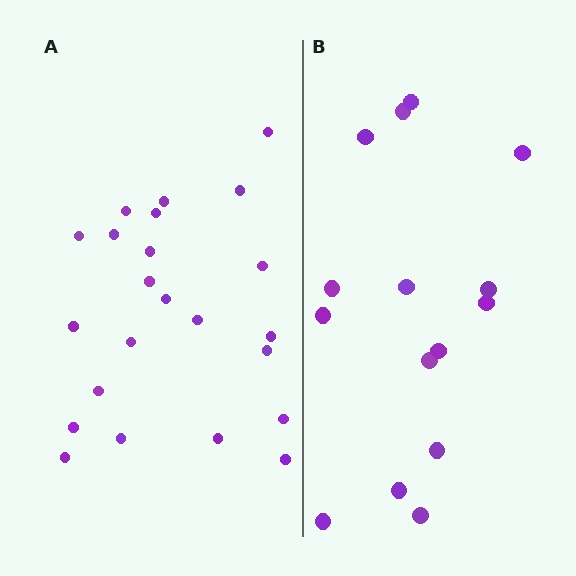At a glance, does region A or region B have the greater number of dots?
Region A (the left region) has more dots.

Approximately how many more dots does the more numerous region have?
Region A has roughly 8 or so more dots than region B.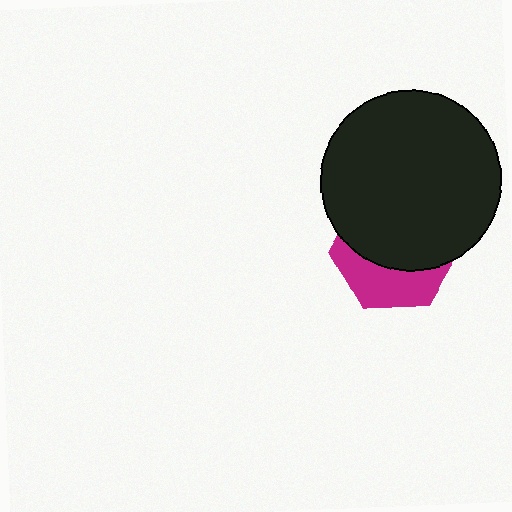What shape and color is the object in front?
The object in front is a black circle.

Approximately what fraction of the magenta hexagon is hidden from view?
Roughly 63% of the magenta hexagon is hidden behind the black circle.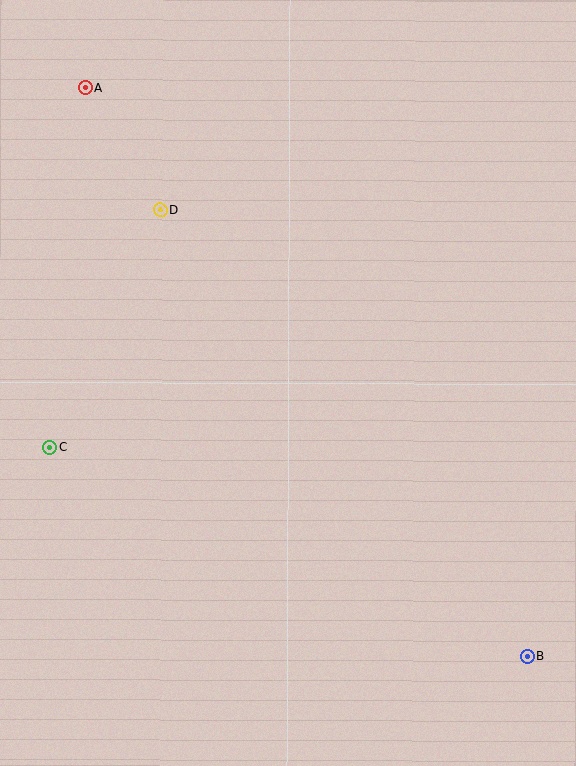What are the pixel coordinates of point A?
Point A is at (86, 88).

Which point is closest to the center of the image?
Point D at (160, 210) is closest to the center.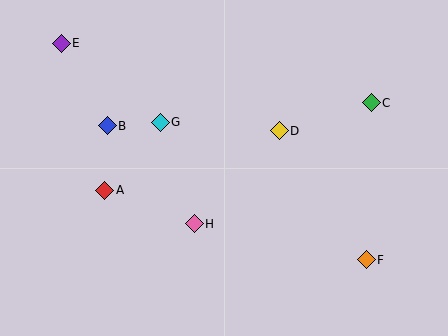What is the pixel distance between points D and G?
The distance between D and G is 120 pixels.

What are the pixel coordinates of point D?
Point D is at (279, 131).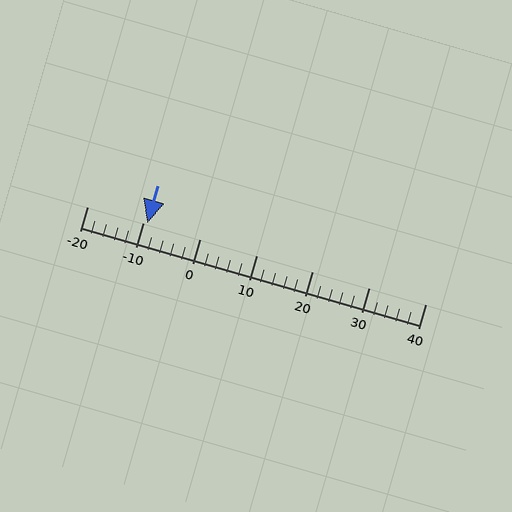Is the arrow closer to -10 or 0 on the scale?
The arrow is closer to -10.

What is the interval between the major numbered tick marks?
The major tick marks are spaced 10 units apart.